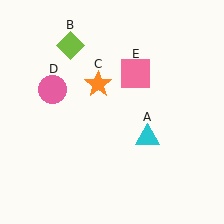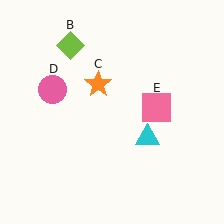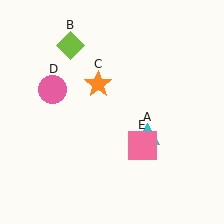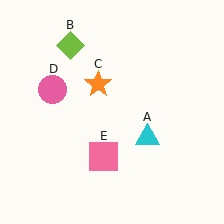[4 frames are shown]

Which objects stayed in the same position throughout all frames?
Cyan triangle (object A) and lime diamond (object B) and orange star (object C) and pink circle (object D) remained stationary.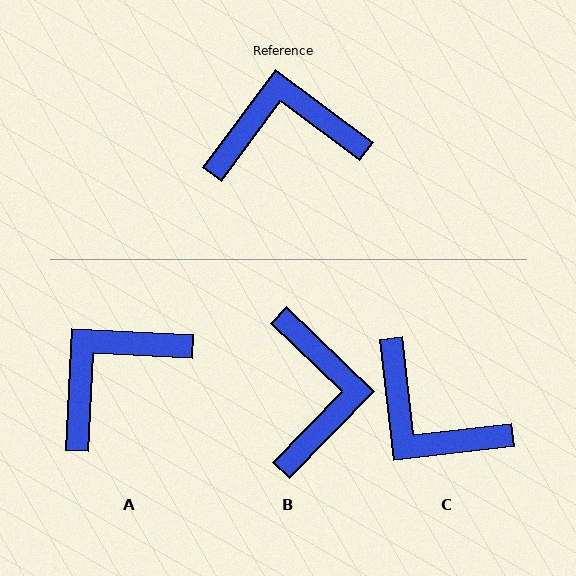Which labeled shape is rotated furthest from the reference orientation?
C, about 133 degrees away.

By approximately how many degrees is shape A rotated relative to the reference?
Approximately 34 degrees counter-clockwise.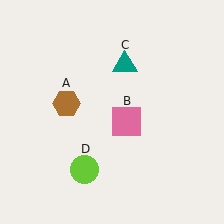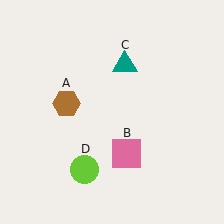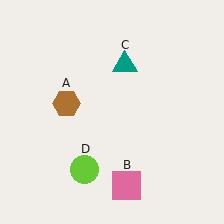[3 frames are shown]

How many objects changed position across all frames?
1 object changed position: pink square (object B).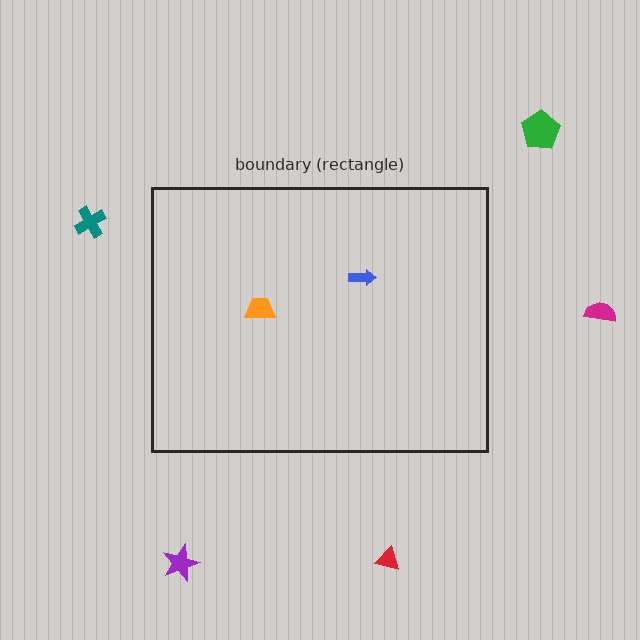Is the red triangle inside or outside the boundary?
Outside.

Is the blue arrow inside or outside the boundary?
Inside.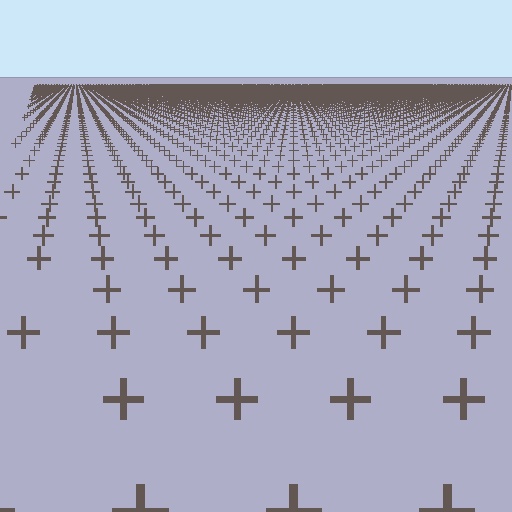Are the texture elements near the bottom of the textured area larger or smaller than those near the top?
Larger. Near the bottom, elements are closer to the viewer and appear at a bigger on-screen size.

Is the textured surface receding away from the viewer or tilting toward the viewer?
The surface is receding away from the viewer. Texture elements get smaller and denser toward the top.